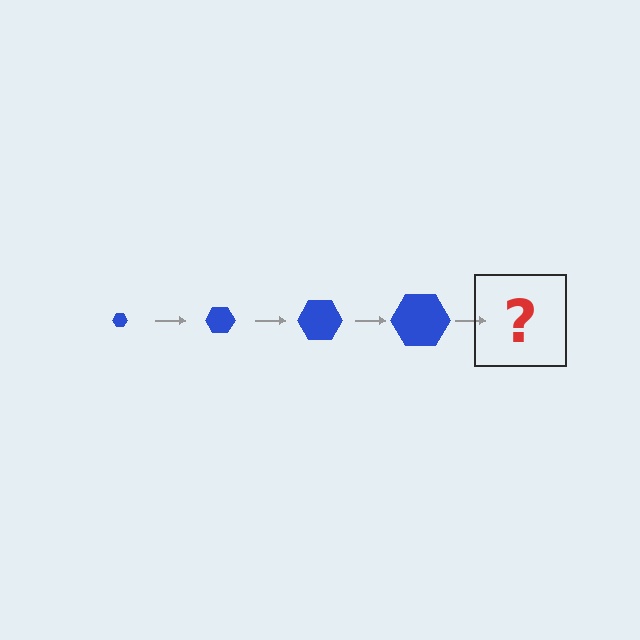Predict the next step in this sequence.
The next step is a blue hexagon, larger than the previous one.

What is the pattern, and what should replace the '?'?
The pattern is that the hexagon gets progressively larger each step. The '?' should be a blue hexagon, larger than the previous one.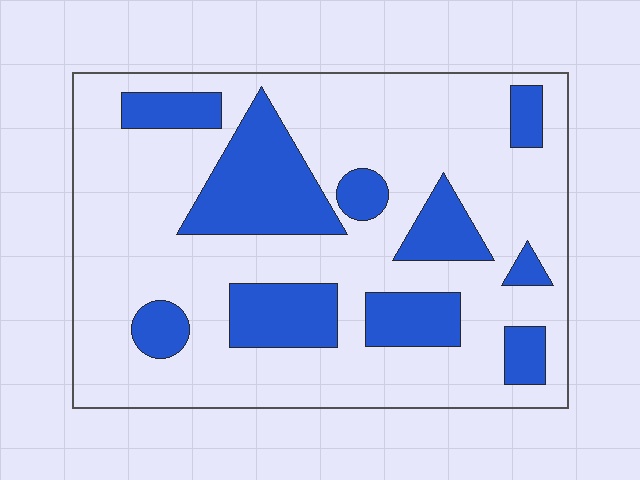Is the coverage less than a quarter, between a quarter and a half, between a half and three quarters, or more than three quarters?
Between a quarter and a half.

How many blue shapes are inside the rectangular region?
10.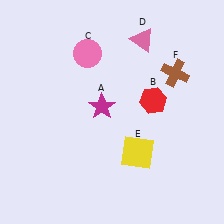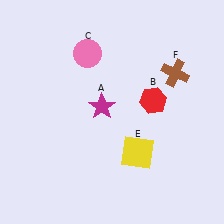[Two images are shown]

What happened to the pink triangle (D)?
The pink triangle (D) was removed in Image 2. It was in the top-right area of Image 1.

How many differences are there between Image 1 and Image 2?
There is 1 difference between the two images.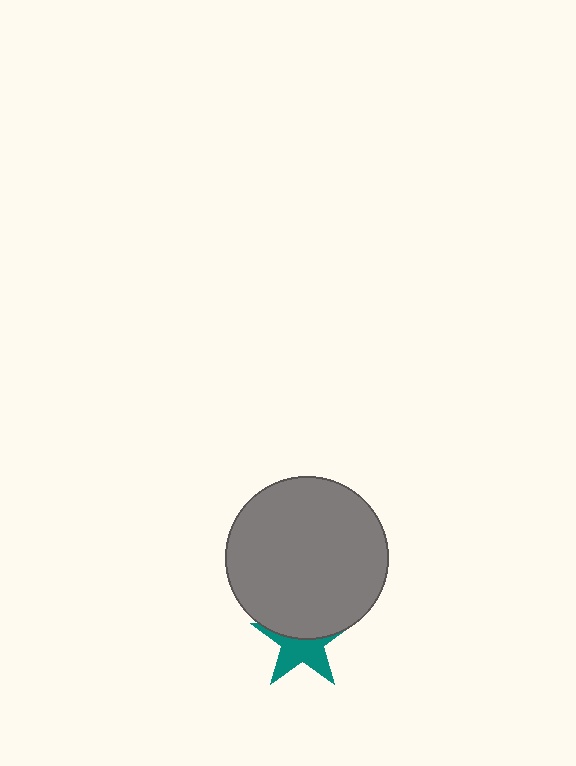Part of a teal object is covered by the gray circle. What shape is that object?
It is a star.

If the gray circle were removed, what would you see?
You would see the complete teal star.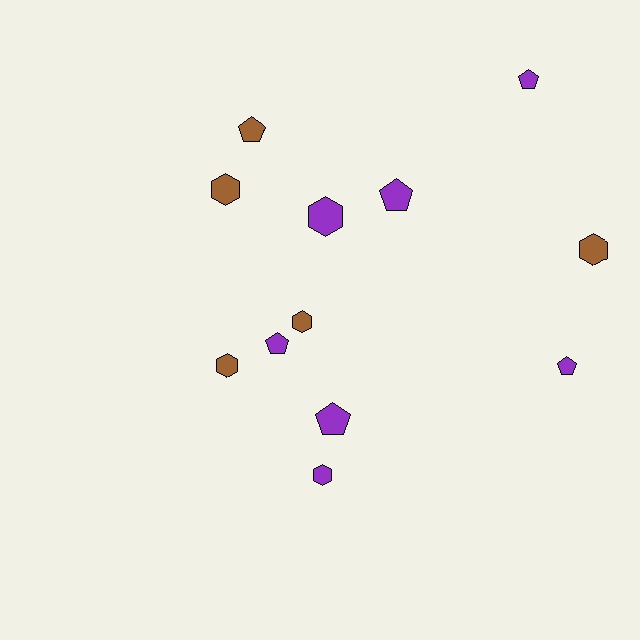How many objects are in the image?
There are 12 objects.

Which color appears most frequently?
Purple, with 7 objects.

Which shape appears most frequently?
Hexagon, with 6 objects.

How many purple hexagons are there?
There are 2 purple hexagons.